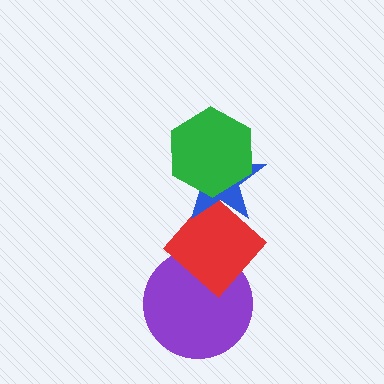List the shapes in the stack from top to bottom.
From top to bottom: the green hexagon, the blue star, the red diamond, the purple circle.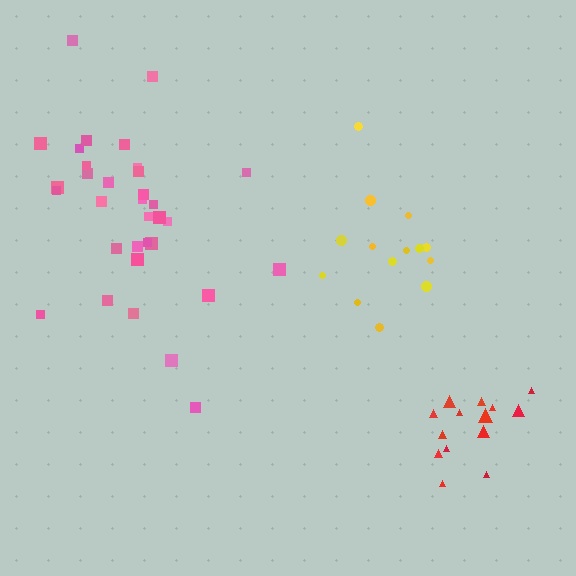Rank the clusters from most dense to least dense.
red, yellow, pink.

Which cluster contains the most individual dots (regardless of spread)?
Pink (33).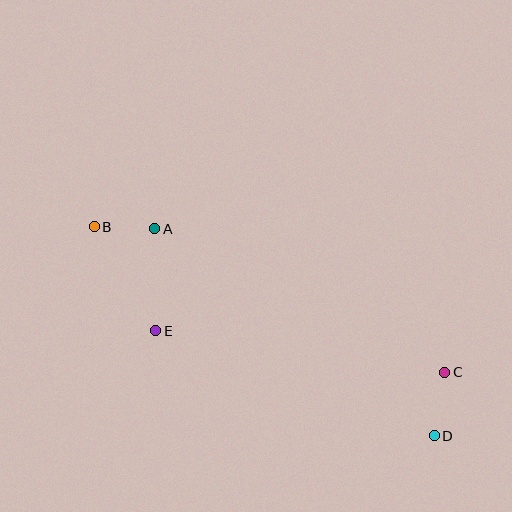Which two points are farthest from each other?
Points B and D are farthest from each other.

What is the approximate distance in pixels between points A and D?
The distance between A and D is approximately 348 pixels.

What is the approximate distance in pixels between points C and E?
The distance between C and E is approximately 292 pixels.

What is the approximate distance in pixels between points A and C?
The distance between A and C is approximately 323 pixels.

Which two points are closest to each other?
Points A and B are closest to each other.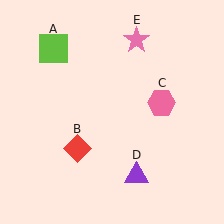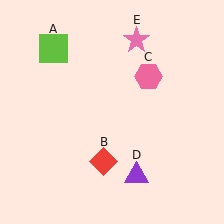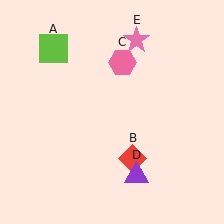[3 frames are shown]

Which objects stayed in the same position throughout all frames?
Lime square (object A) and purple triangle (object D) and pink star (object E) remained stationary.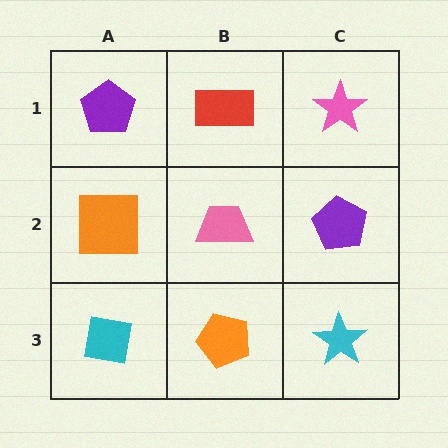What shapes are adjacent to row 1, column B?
A pink trapezoid (row 2, column B), a purple pentagon (row 1, column A), a pink star (row 1, column C).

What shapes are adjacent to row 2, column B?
A red rectangle (row 1, column B), an orange pentagon (row 3, column B), an orange square (row 2, column A), a purple pentagon (row 2, column C).